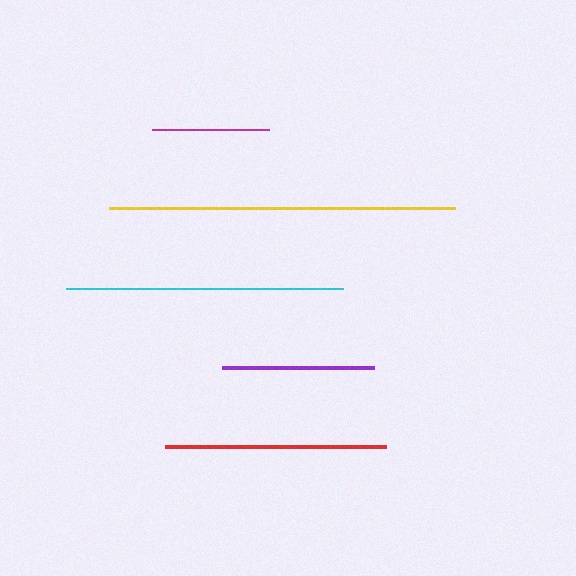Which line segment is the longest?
The yellow line is the longest at approximately 345 pixels.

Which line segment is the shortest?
The magenta line is the shortest at approximately 117 pixels.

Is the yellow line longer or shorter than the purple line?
The yellow line is longer than the purple line.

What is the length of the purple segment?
The purple segment is approximately 153 pixels long.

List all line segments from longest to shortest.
From longest to shortest: yellow, cyan, red, purple, magenta.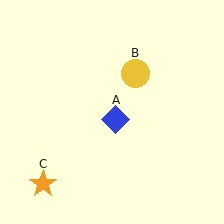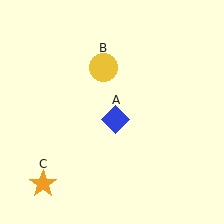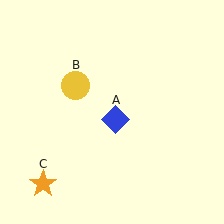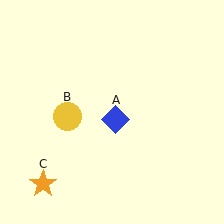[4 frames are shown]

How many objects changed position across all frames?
1 object changed position: yellow circle (object B).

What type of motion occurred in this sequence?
The yellow circle (object B) rotated counterclockwise around the center of the scene.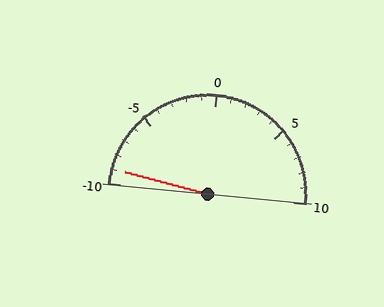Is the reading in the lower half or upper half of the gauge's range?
The reading is in the lower half of the range (-10 to 10).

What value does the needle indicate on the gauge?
The needle indicates approximately -9.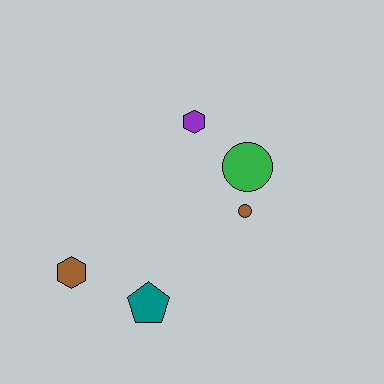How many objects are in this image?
There are 5 objects.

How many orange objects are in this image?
There are no orange objects.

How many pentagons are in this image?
There is 1 pentagon.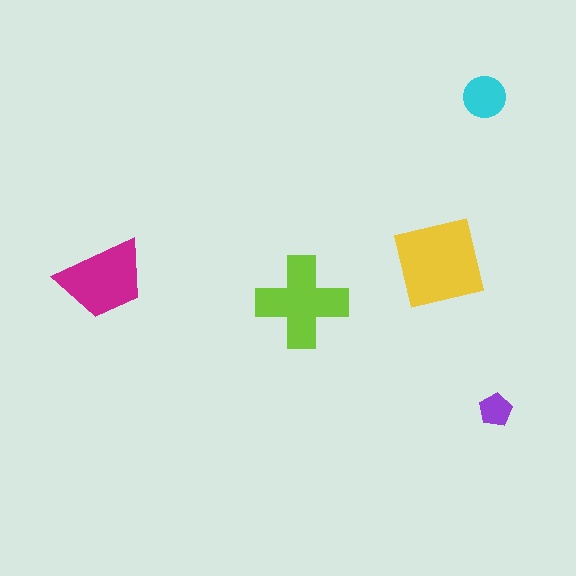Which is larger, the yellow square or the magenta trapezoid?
The yellow square.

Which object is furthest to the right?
The purple pentagon is rightmost.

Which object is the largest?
The yellow square.